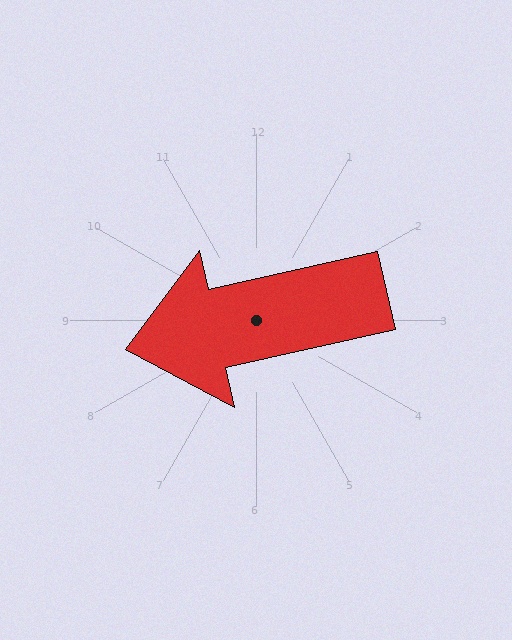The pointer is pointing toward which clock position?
Roughly 9 o'clock.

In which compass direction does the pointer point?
West.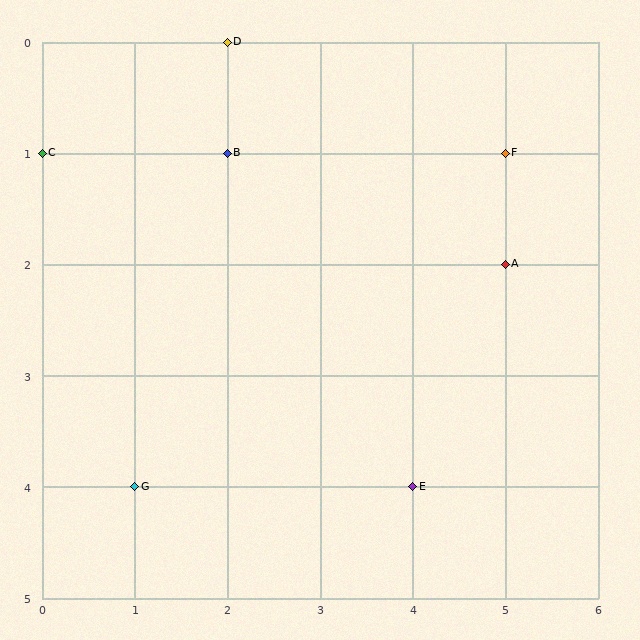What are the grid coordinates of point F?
Point F is at grid coordinates (5, 1).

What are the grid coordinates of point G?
Point G is at grid coordinates (1, 4).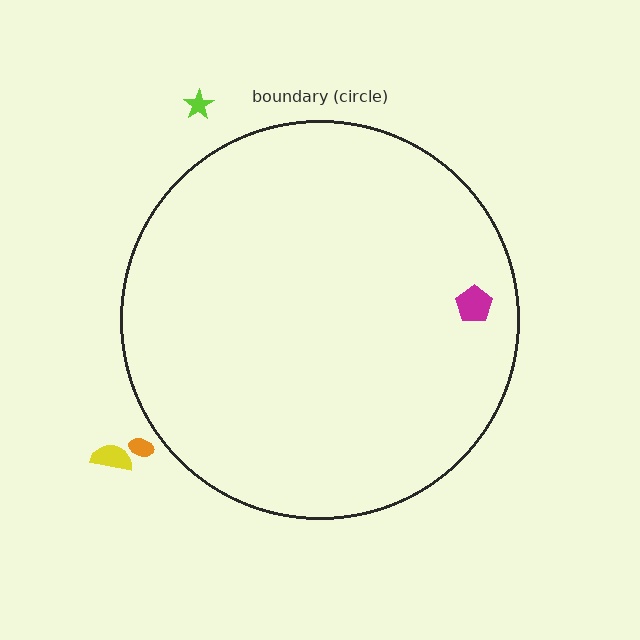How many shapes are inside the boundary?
1 inside, 3 outside.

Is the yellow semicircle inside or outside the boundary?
Outside.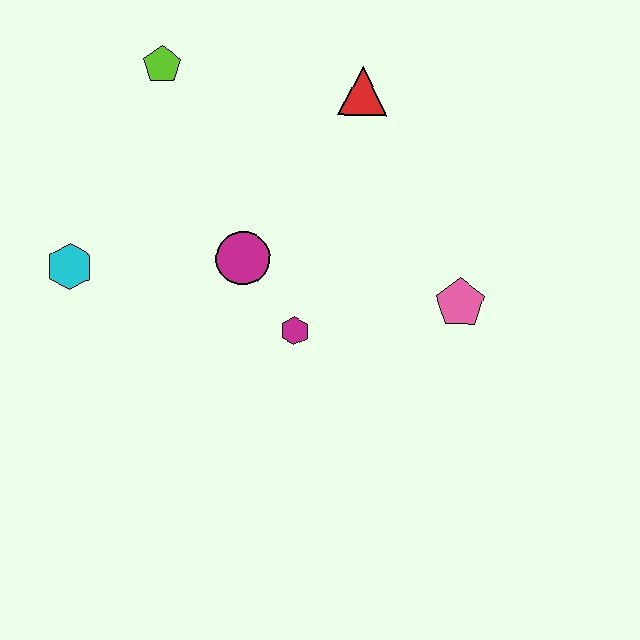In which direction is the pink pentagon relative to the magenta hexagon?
The pink pentagon is to the right of the magenta hexagon.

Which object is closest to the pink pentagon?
The magenta hexagon is closest to the pink pentagon.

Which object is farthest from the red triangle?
The cyan hexagon is farthest from the red triangle.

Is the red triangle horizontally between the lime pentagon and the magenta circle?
No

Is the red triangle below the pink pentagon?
No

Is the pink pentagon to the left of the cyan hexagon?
No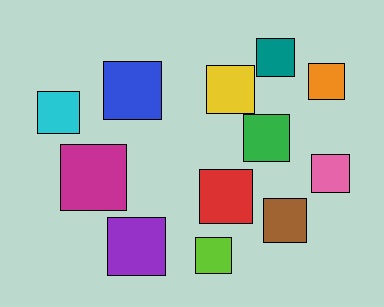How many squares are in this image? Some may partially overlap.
There are 12 squares.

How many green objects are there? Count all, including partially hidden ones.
There is 1 green object.